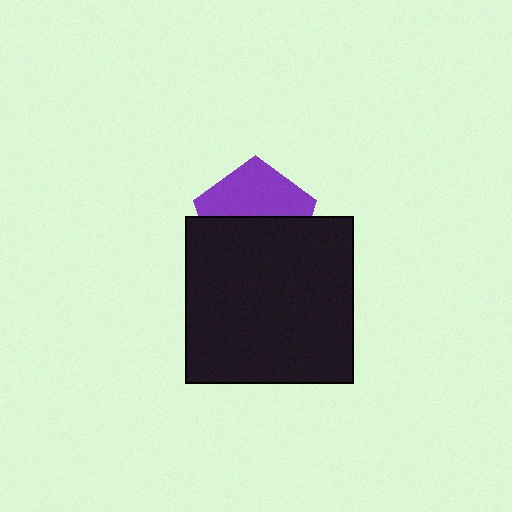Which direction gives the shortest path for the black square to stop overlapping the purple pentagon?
Moving down gives the shortest separation.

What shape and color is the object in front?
The object in front is a black square.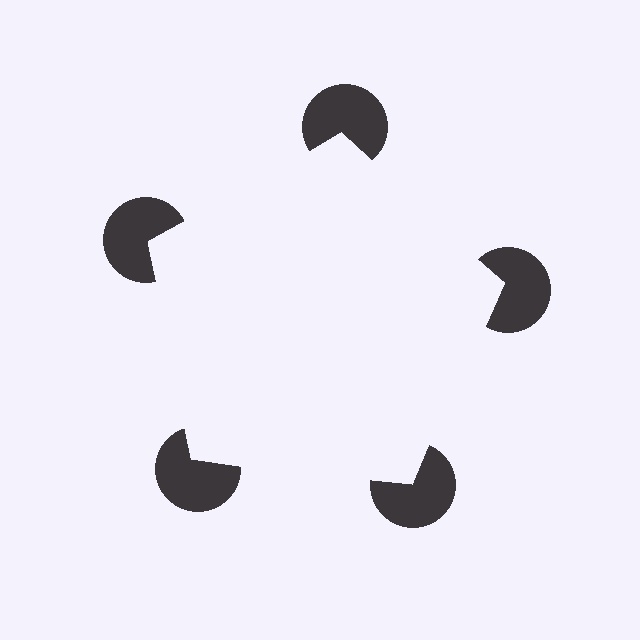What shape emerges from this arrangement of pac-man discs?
An illusory pentagon — its edges are inferred from the aligned wedge cuts in the pac-man discs, not physically drawn.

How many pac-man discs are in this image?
There are 5 — one at each vertex of the illusory pentagon.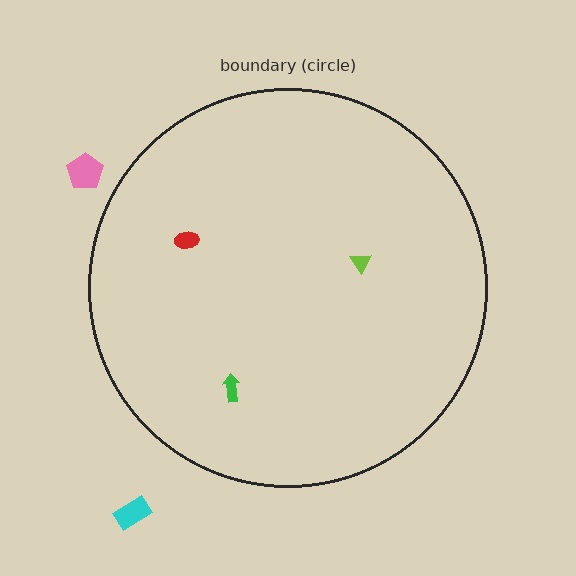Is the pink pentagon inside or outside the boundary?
Outside.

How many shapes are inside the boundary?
3 inside, 2 outside.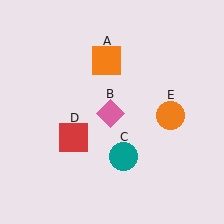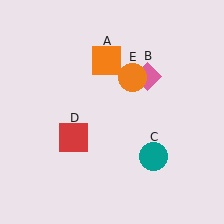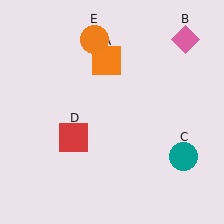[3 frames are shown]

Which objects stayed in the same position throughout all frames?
Orange square (object A) and red square (object D) remained stationary.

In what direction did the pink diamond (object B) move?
The pink diamond (object B) moved up and to the right.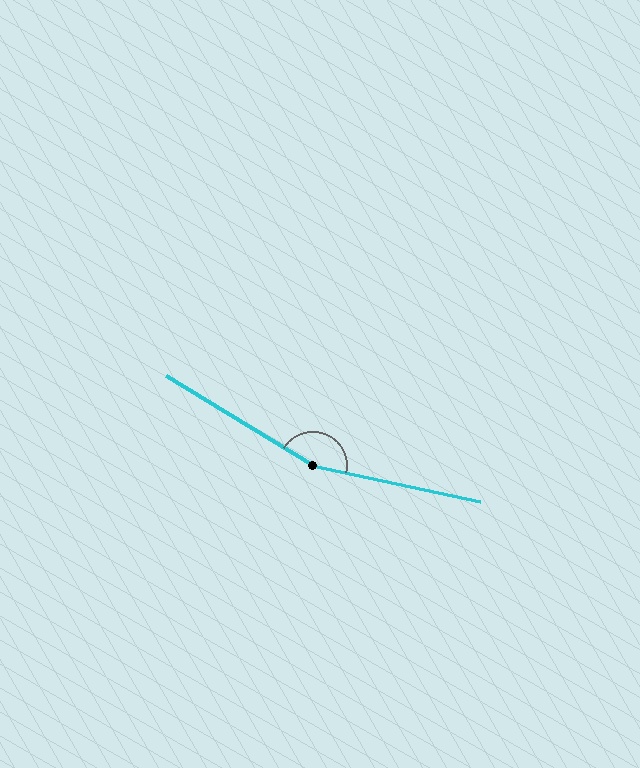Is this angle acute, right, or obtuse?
It is obtuse.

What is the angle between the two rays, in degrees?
Approximately 161 degrees.